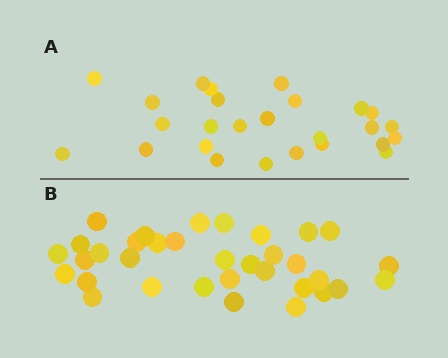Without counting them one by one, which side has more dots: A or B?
Region B (the bottom region) has more dots.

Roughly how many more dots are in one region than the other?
Region B has roughly 8 or so more dots than region A.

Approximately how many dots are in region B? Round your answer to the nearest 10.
About 30 dots. (The exact count is 34, which rounds to 30.)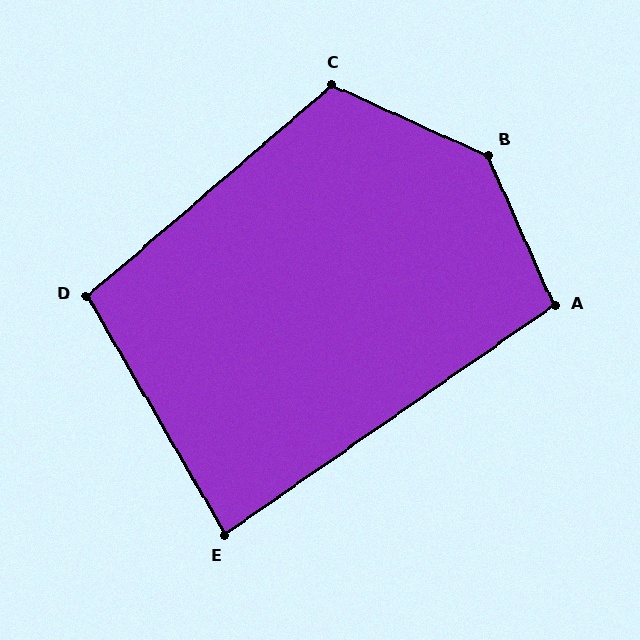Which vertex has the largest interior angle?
B, at approximately 138 degrees.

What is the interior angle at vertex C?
Approximately 115 degrees (obtuse).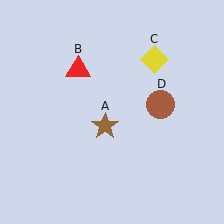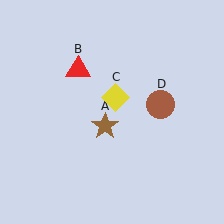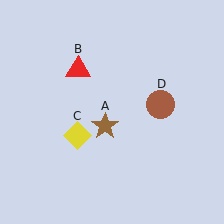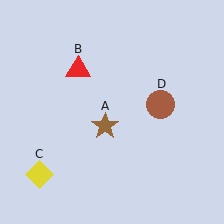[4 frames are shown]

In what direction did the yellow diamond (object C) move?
The yellow diamond (object C) moved down and to the left.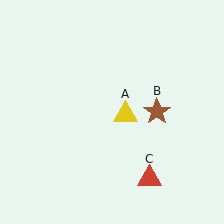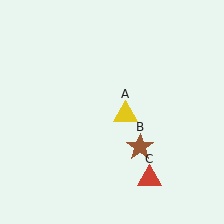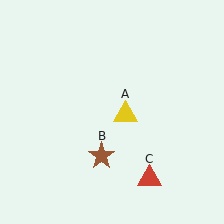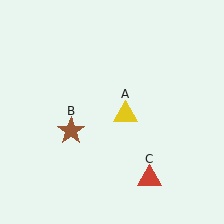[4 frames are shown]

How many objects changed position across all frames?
1 object changed position: brown star (object B).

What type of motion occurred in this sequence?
The brown star (object B) rotated clockwise around the center of the scene.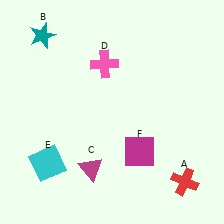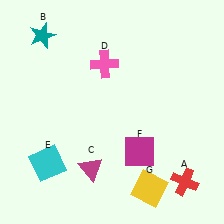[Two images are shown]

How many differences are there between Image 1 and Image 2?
There is 1 difference between the two images.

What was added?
A yellow square (G) was added in Image 2.